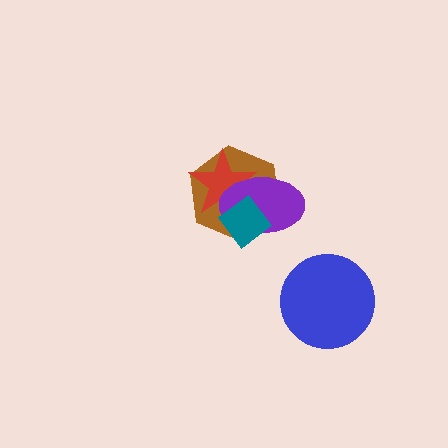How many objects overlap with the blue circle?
0 objects overlap with the blue circle.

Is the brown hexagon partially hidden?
Yes, it is partially covered by another shape.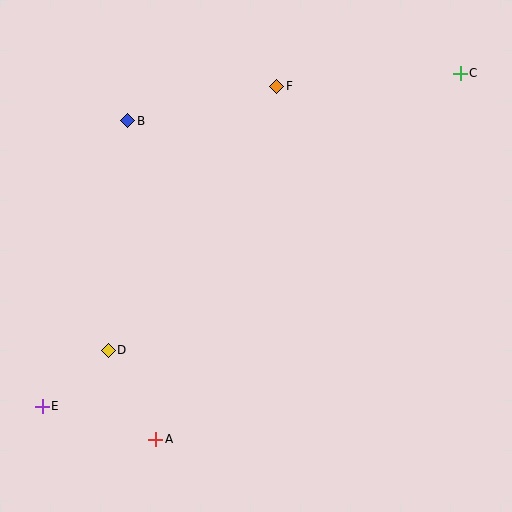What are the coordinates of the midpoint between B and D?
The midpoint between B and D is at (118, 235).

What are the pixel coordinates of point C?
Point C is at (460, 73).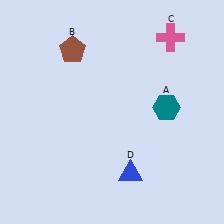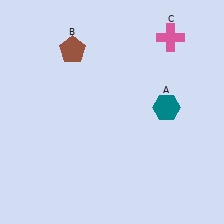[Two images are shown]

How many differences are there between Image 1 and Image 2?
There is 1 difference between the two images.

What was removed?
The blue triangle (D) was removed in Image 2.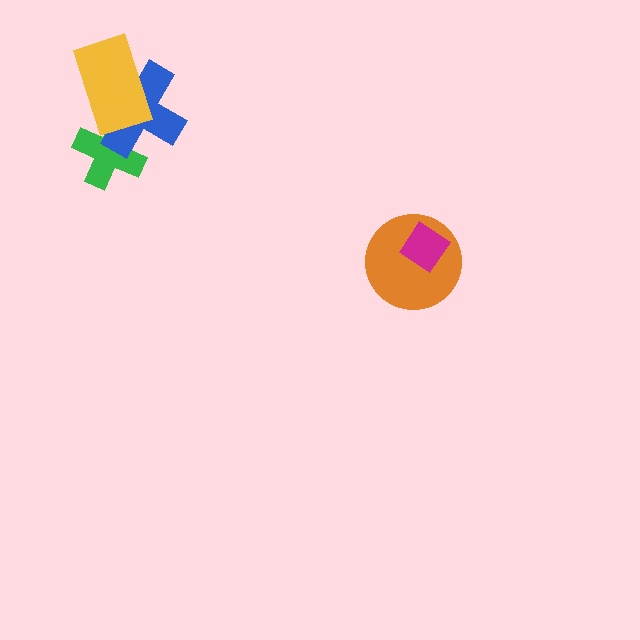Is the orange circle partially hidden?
Yes, it is partially covered by another shape.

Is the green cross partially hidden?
Yes, it is partially covered by another shape.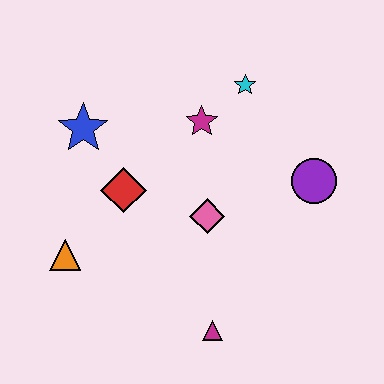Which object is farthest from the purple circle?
The orange triangle is farthest from the purple circle.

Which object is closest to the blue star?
The red diamond is closest to the blue star.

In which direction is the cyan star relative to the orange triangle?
The cyan star is to the right of the orange triangle.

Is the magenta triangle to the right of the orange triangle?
Yes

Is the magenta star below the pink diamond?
No